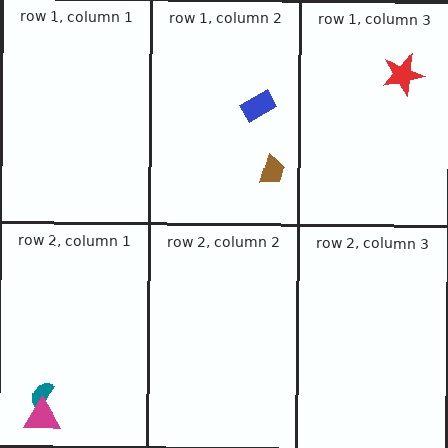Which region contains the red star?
The row 1, column 3 region.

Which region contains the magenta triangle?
The row 2, column 1 region.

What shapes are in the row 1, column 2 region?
The brown trapezoid, the blue rectangle.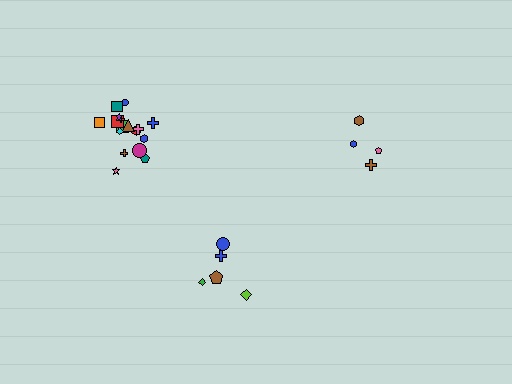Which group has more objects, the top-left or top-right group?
The top-left group.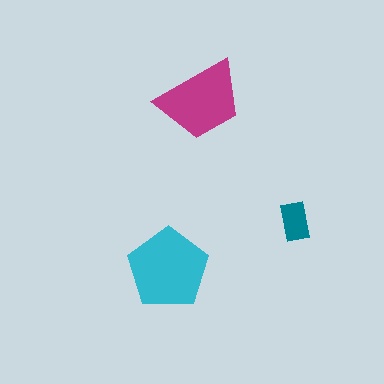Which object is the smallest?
The teal rectangle.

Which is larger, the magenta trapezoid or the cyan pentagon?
The cyan pentagon.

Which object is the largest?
The cyan pentagon.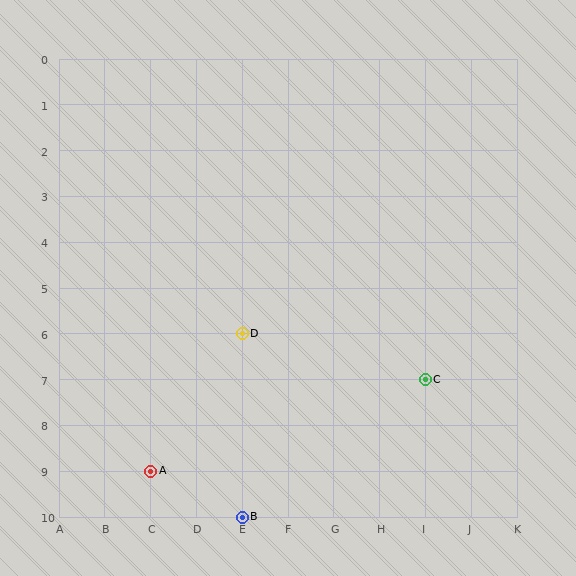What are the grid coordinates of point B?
Point B is at grid coordinates (E, 10).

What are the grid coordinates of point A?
Point A is at grid coordinates (C, 9).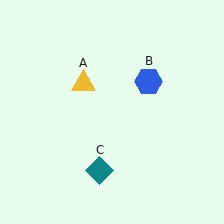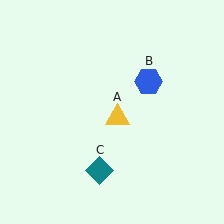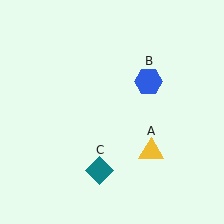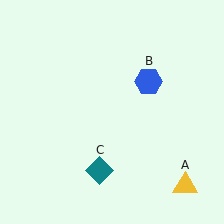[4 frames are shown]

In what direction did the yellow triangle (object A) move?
The yellow triangle (object A) moved down and to the right.